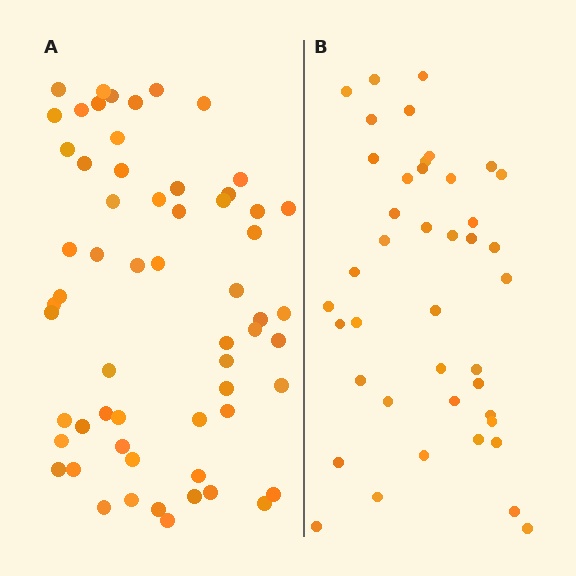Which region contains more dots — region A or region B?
Region A (the left region) has more dots.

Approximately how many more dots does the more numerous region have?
Region A has approximately 20 more dots than region B.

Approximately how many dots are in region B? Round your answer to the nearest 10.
About 40 dots. (The exact count is 42, which rounds to 40.)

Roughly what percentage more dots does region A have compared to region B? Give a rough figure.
About 45% more.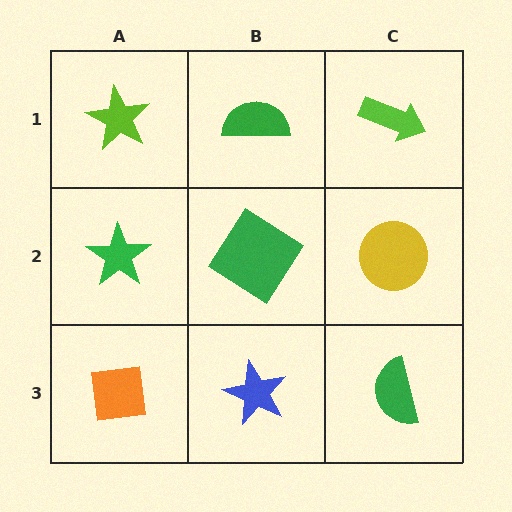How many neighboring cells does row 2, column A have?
3.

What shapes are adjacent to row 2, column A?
A lime star (row 1, column A), an orange square (row 3, column A), a green diamond (row 2, column B).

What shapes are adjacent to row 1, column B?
A green diamond (row 2, column B), a lime star (row 1, column A), a lime arrow (row 1, column C).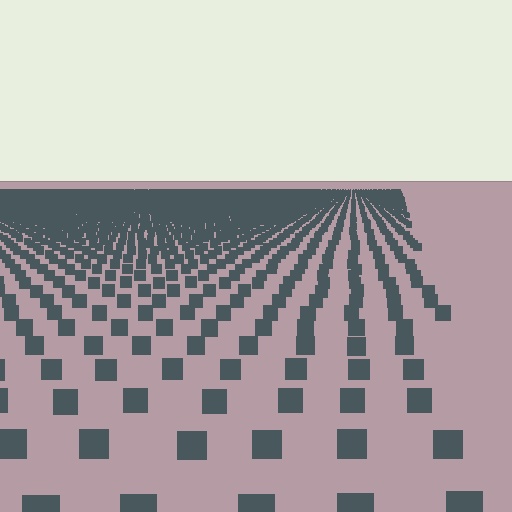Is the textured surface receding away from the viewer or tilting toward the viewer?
The surface is receding away from the viewer. Texture elements get smaller and denser toward the top.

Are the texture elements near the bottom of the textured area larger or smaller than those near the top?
Larger. Near the bottom, elements are closer to the viewer and appear at a bigger on-screen size.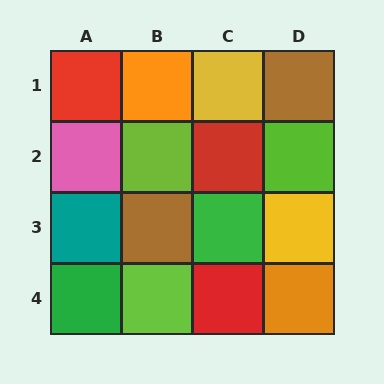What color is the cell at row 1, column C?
Yellow.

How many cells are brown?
2 cells are brown.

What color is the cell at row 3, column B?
Brown.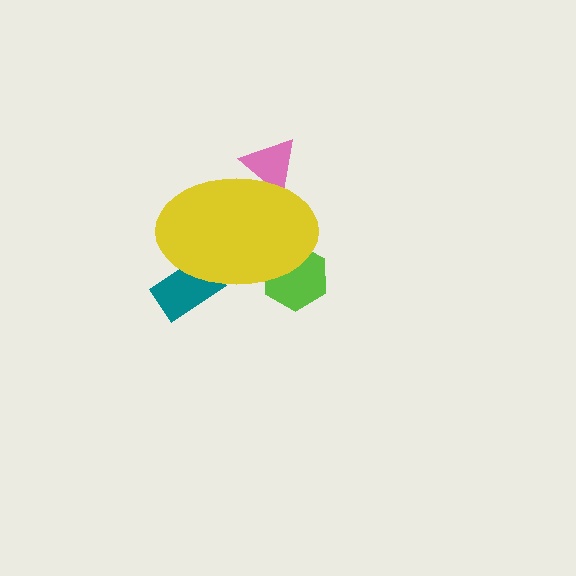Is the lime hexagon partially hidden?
Yes, the lime hexagon is partially hidden behind the yellow ellipse.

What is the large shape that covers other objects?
A yellow ellipse.